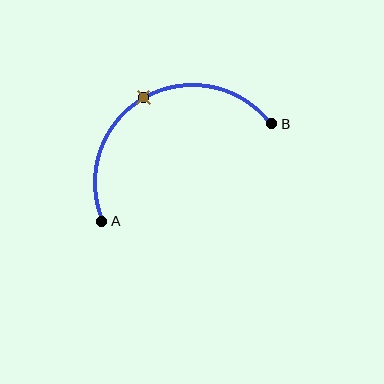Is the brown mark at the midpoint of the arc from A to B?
Yes. The brown mark lies on the arc at equal arc-length from both A and B — it is the arc midpoint.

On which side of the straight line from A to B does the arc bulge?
The arc bulges above the straight line connecting A and B.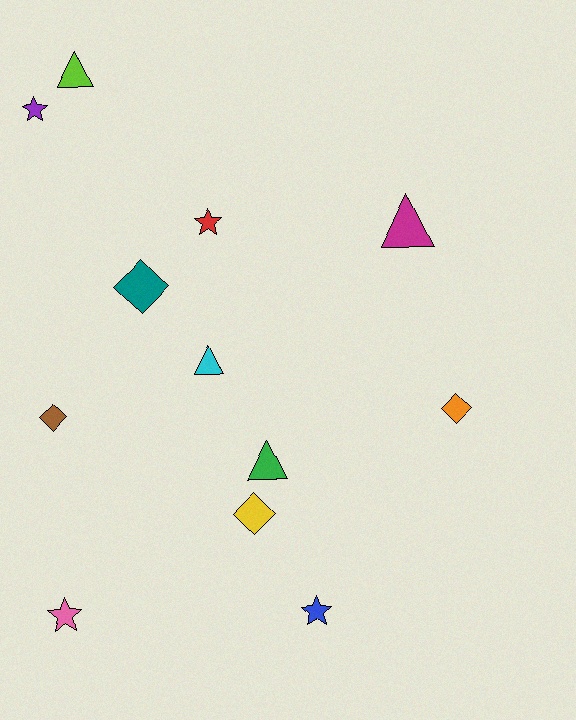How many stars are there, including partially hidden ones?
There are 4 stars.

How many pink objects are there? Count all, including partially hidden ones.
There is 1 pink object.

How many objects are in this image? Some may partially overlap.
There are 12 objects.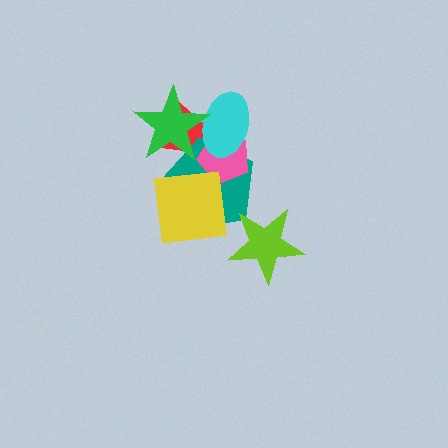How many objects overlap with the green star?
3 objects overlap with the green star.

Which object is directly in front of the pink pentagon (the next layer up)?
The cyan ellipse is directly in front of the pink pentagon.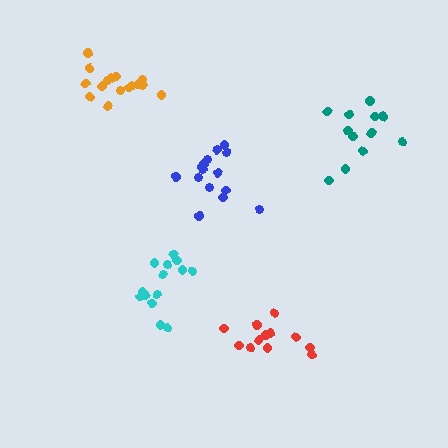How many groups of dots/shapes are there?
There are 5 groups.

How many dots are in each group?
Group 1: 14 dots, Group 2: 12 dots, Group 3: 12 dots, Group 4: 15 dots, Group 5: 16 dots (69 total).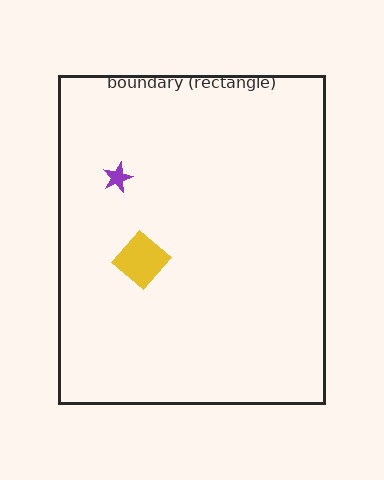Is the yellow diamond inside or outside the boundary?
Inside.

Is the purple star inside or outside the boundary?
Inside.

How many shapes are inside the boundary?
2 inside, 0 outside.